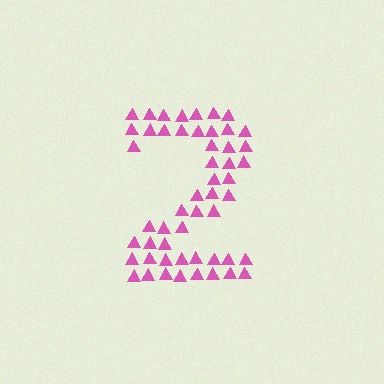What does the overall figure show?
The overall figure shows the digit 2.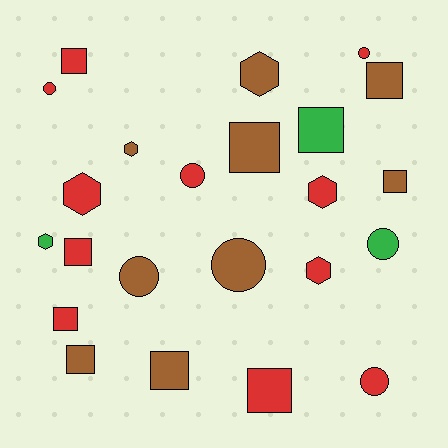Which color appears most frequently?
Red, with 11 objects.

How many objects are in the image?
There are 23 objects.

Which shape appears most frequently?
Square, with 10 objects.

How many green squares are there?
There is 1 green square.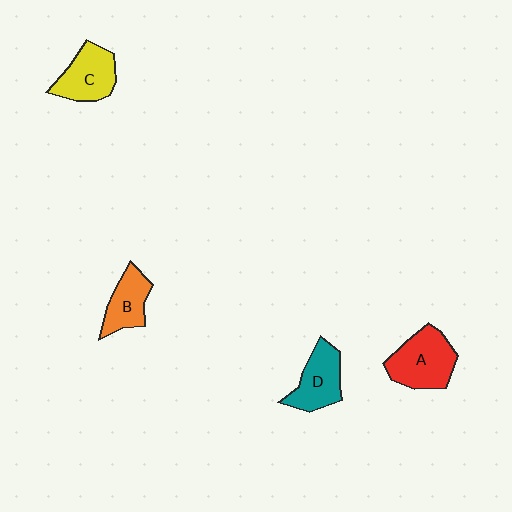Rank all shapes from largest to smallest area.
From largest to smallest: A (red), C (yellow), D (teal), B (orange).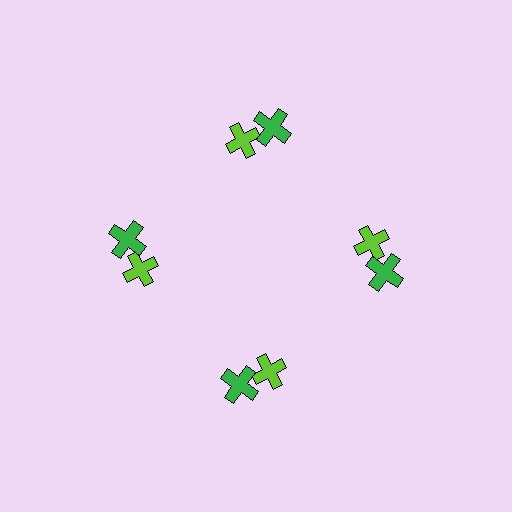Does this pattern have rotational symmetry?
Yes, this pattern has 4-fold rotational symmetry. It looks the same after rotating 90 degrees around the center.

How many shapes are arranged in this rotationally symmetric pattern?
There are 8 shapes, arranged in 4 groups of 2.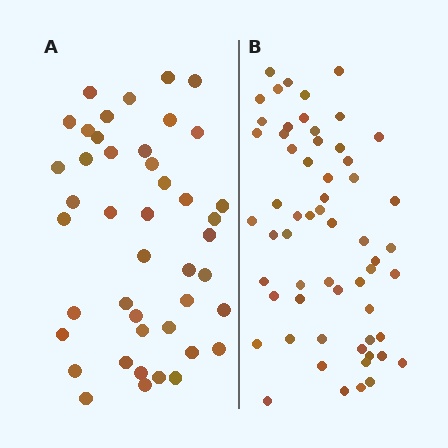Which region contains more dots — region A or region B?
Region B (the right region) has more dots.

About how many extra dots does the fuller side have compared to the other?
Region B has approximately 15 more dots than region A.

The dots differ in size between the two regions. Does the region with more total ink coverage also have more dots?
No. Region A has more total ink coverage because its dots are larger, but region B actually contains more individual dots. Total area can be misleading — the number of items is what matters here.